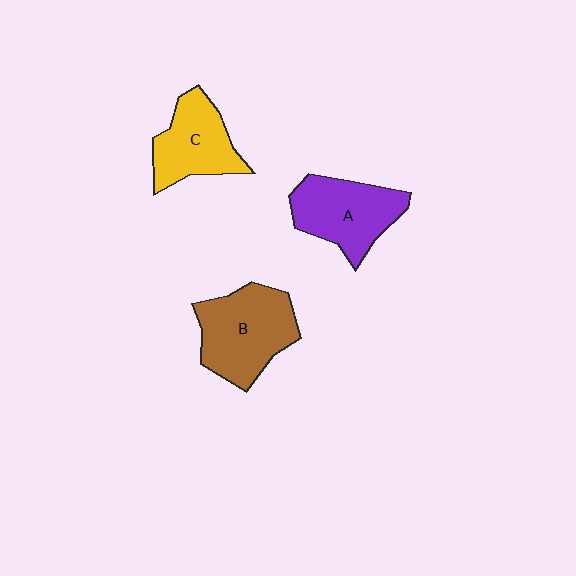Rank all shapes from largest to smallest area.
From largest to smallest: B (brown), A (purple), C (yellow).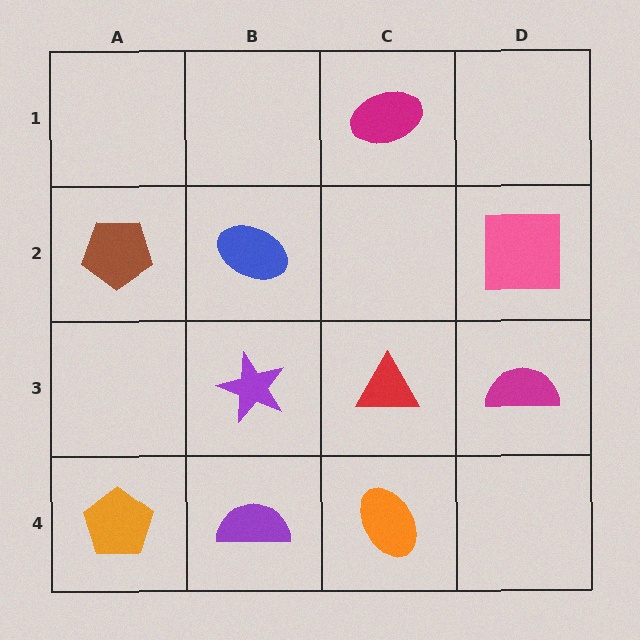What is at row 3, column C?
A red triangle.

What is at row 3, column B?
A purple star.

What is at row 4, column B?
A purple semicircle.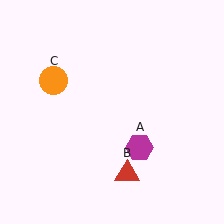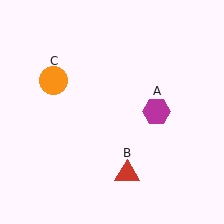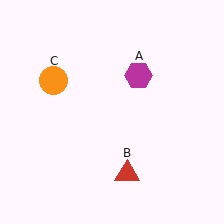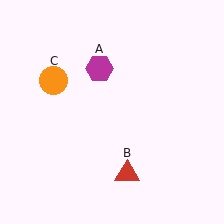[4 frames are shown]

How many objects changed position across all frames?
1 object changed position: magenta hexagon (object A).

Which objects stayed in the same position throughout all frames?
Red triangle (object B) and orange circle (object C) remained stationary.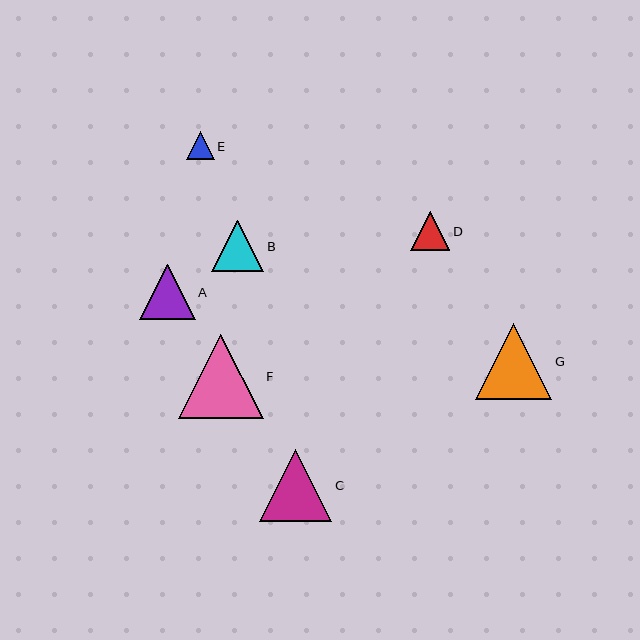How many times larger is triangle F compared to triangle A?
Triangle F is approximately 1.5 times the size of triangle A.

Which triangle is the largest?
Triangle F is the largest with a size of approximately 85 pixels.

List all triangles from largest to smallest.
From largest to smallest: F, G, C, A, B, D, E.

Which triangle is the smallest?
Triangle E is the smallest with a size of approximately 28 pixels.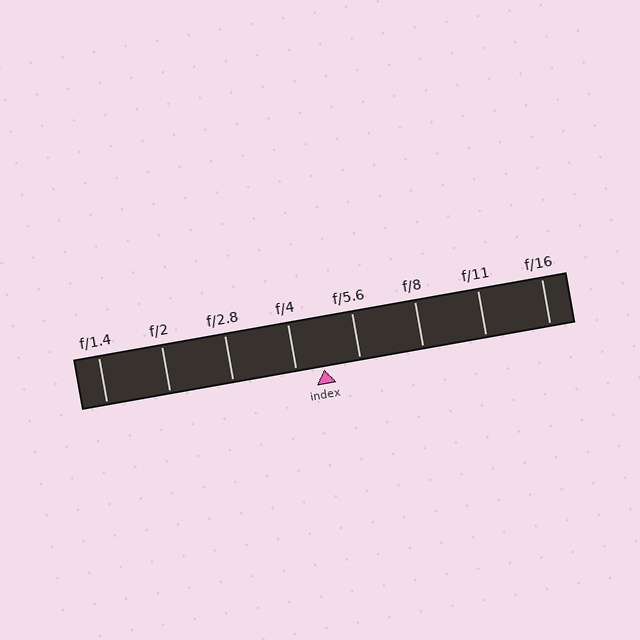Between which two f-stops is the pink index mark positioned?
The index mark is between f/4 and f/5.6.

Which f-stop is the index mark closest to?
The index mark is closest to f/4.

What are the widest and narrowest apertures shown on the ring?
The widest aperture shown is f/1.4 and the narrowest is f/16.